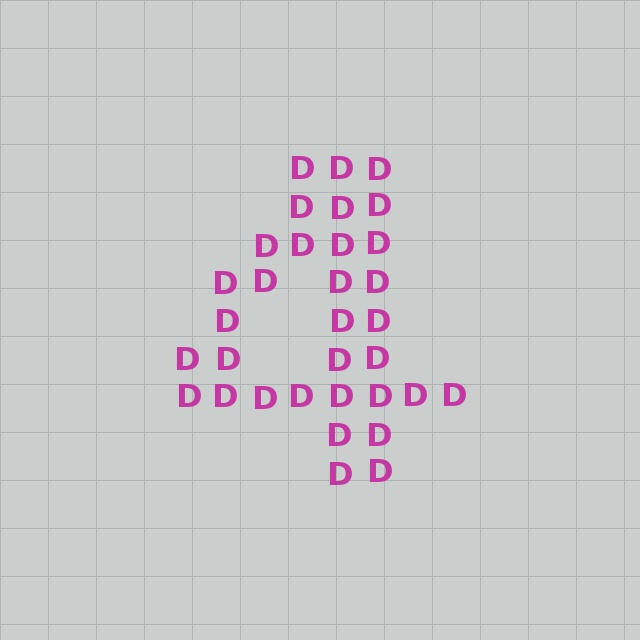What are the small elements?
The small elements are letter D's.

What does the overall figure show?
The overall figure shows the digit 4.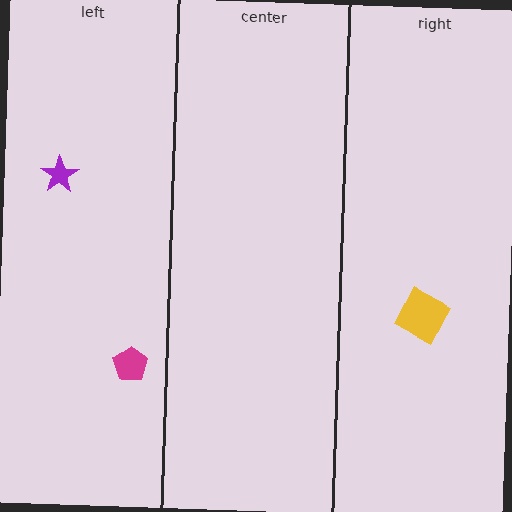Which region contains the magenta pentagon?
The left region.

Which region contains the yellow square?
The right region.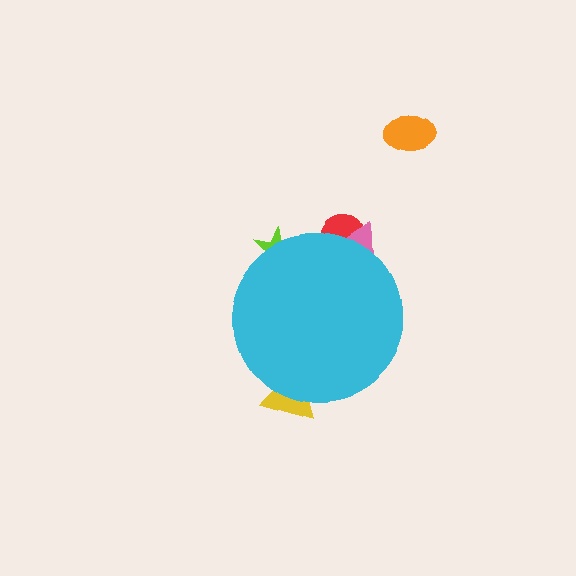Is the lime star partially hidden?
Yes, the lime star is partially hidden behind the cyan circle.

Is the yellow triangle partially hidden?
Yes, the yellow triangle is partially hidden behind the cyan circle.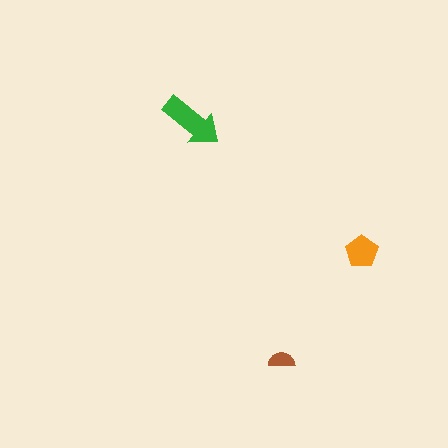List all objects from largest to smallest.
The green arrow, the orange pentagon, the brown semicircle.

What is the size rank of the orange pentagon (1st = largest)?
2nd.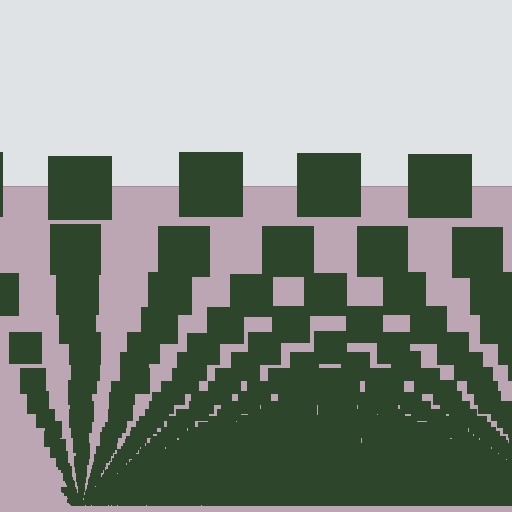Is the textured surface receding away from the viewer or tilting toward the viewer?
The surface appears to tilt toward the viewer. Texture elements get larger and sparser toward the top.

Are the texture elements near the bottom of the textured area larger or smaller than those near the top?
Smaller. The gradient is inverted — elements near the bottom are smaller and denser.